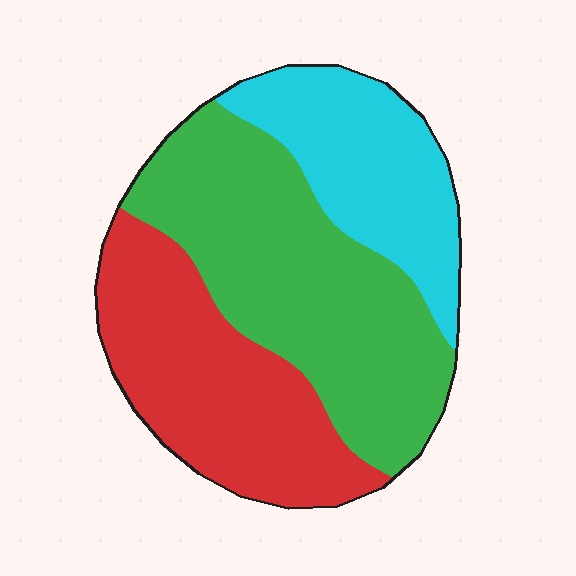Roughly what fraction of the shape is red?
Red takes up about one third (1/3) of the shape.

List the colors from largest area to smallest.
From largest to smallest: green, red, cyan.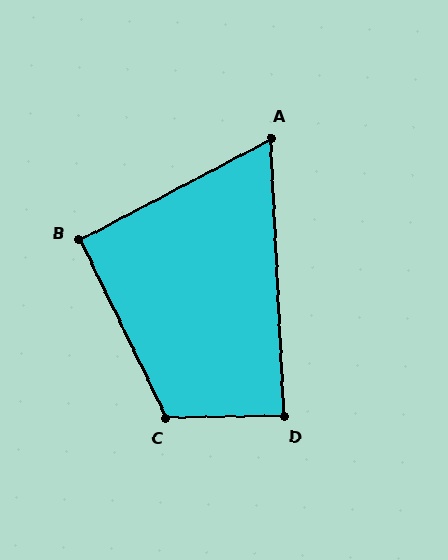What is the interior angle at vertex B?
Approximately 92 degrees (approximately right).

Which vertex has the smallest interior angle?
A, at approximately 65 degrees.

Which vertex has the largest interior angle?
C, at approximately 115 degrees.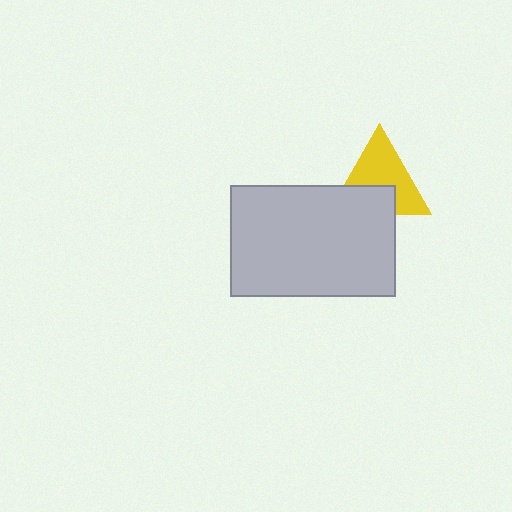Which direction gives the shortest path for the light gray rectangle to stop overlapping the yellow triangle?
Moving down gives the shortest separation.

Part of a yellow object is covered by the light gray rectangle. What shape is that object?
It is a triangle.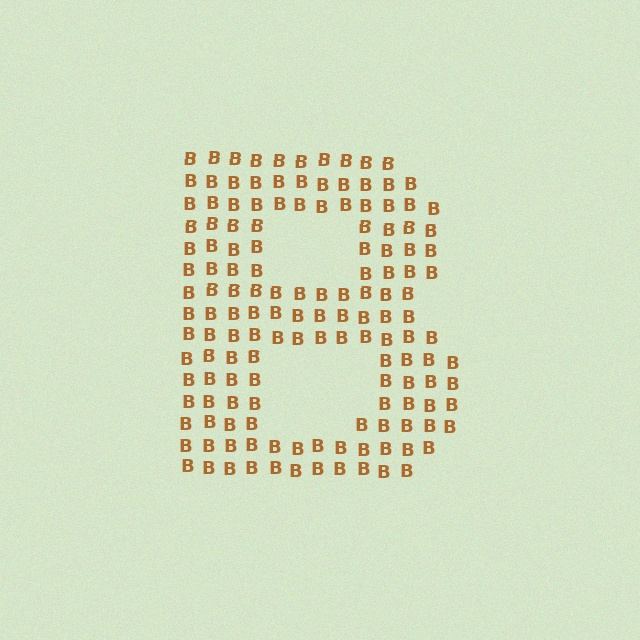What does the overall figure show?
The overall figure shows the letter B.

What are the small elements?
The small elements are letter B's.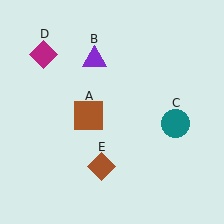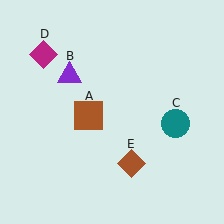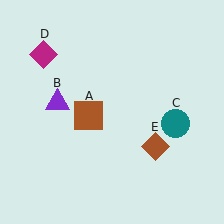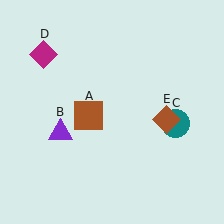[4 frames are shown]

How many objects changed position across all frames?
2 objects changed position: purple triangle (object B), brown diamond (object E).